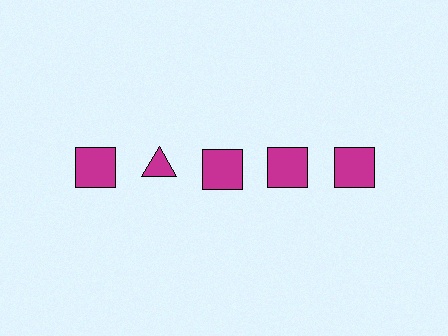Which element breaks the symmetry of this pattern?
The magenta triangle in the top row, second from left column breaks the symmetry. All other shapes are magenta squares.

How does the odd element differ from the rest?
It has a different shape: triangle instead of square.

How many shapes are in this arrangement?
There are 5 shapes arranged in a grid pattern.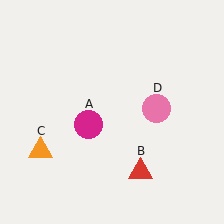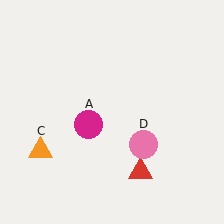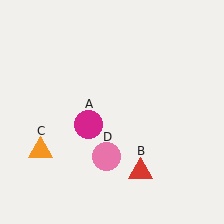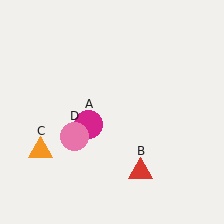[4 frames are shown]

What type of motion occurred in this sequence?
The pink circle (object D) rotated clockwise around the center of the scene.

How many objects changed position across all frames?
1 object changed position: pink circle (object D).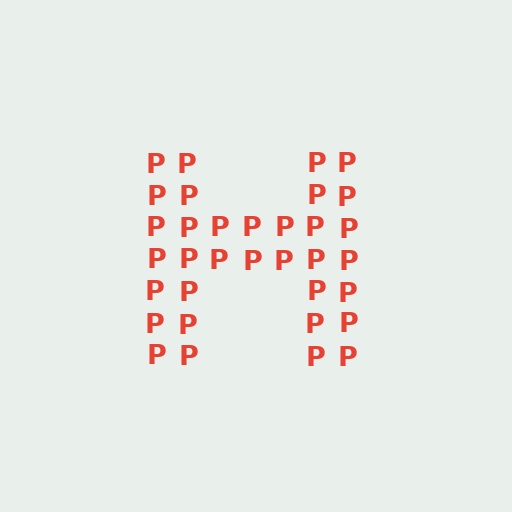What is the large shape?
The large shape is the letter H.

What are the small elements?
The small elements are letter P's.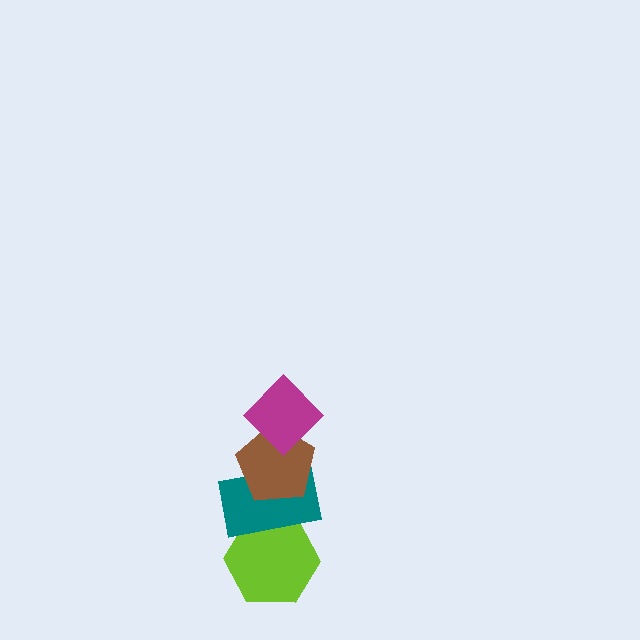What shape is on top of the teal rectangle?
The brown pentagon is on top of the teal rectangle.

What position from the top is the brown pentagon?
The brown pentagon is 2nd from the top.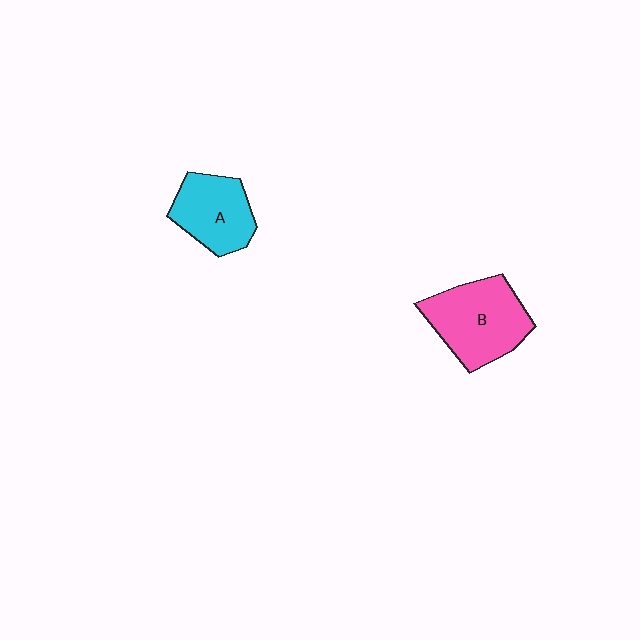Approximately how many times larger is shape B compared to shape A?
Approximately 1.3 times.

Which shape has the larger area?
Shape B (pink).